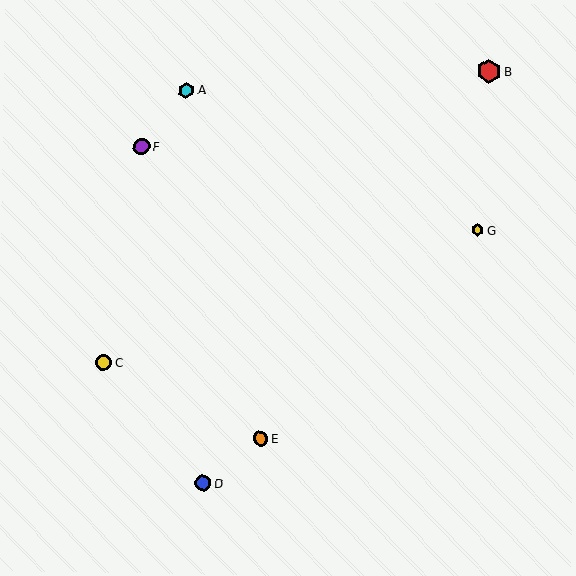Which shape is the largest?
The red hexagon (labeled B) is the largest.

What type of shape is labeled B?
Shape B is a red hexagon.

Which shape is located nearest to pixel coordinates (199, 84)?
The cyan hexagon (labeled A) at (186, 91) is nearest to that location.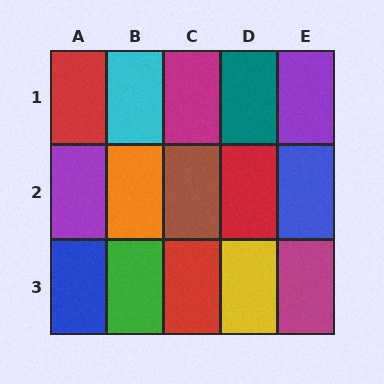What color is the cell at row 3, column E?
Magenta.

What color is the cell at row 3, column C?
Red.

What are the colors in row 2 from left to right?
Purple, orange, brown, red, blue.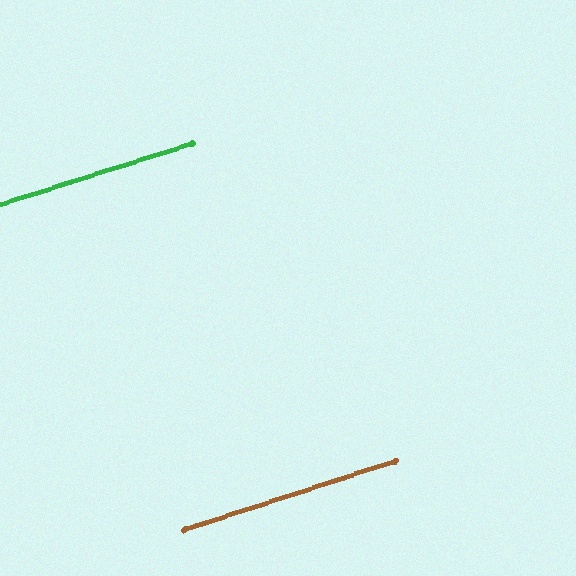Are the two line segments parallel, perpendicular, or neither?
Parallel — their directions differ by only 0.7°.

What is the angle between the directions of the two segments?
Approximately 1 degree.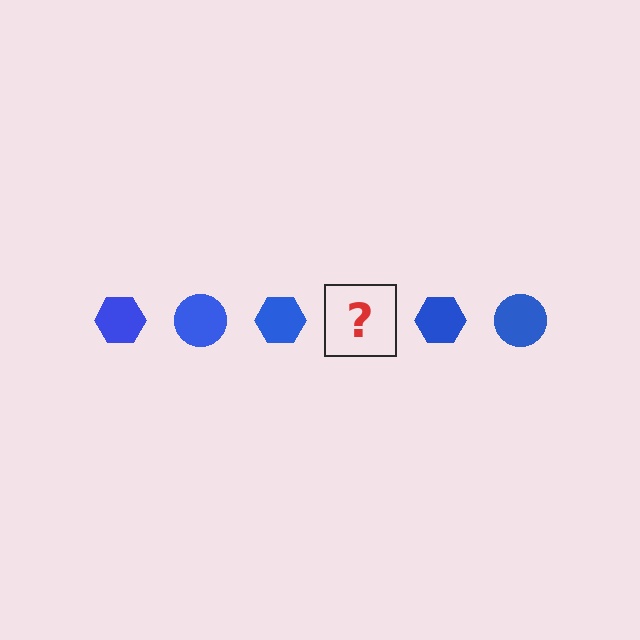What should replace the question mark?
The question mark should be replaced with a blue circle.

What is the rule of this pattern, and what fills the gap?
The rule is that the pattern cycles through hexagon, circle shapes in blue. The gap should be filled with a blue circle.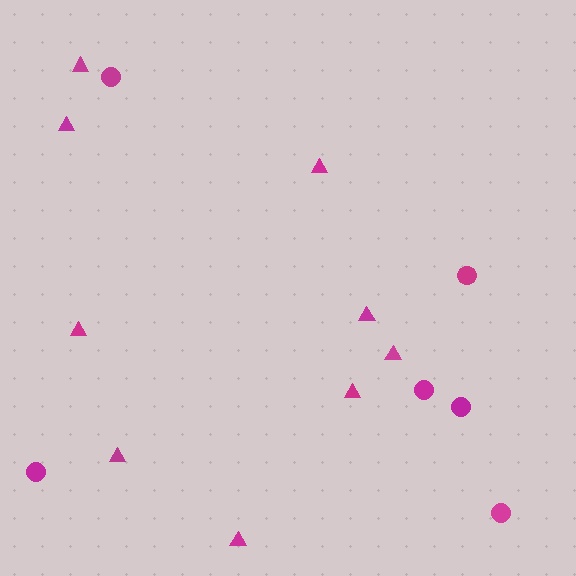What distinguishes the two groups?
There are 2 groups: one group of triangles (9) and one group of circles (6).